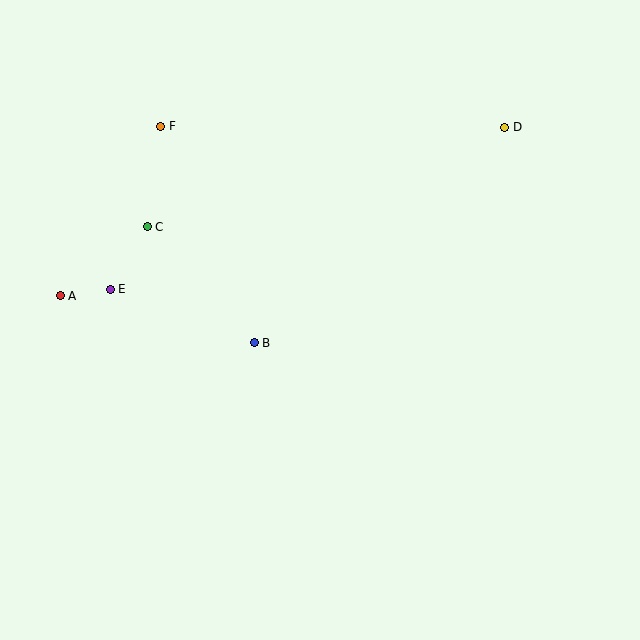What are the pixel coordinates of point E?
Point E is at (110, 289).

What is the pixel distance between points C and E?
The distance between C and E is 73 pixels.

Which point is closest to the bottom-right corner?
Point B is closest to the bottom-right corner.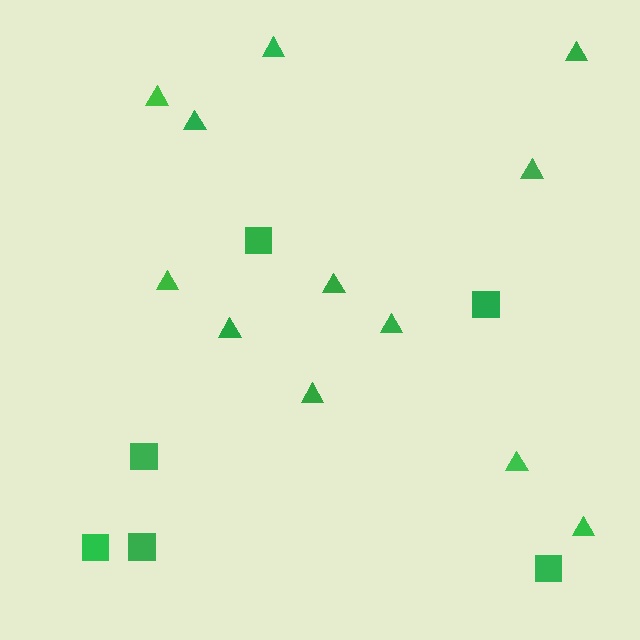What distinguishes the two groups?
There are 2 groups: one group of squares (6) and one group of triangles (12).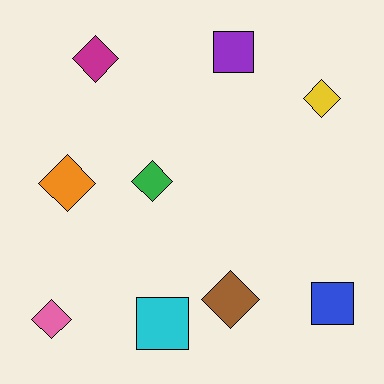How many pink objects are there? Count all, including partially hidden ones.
There is 1 pink object.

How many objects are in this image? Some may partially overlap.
There are 9 objects.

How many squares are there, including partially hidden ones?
There are 3 squares.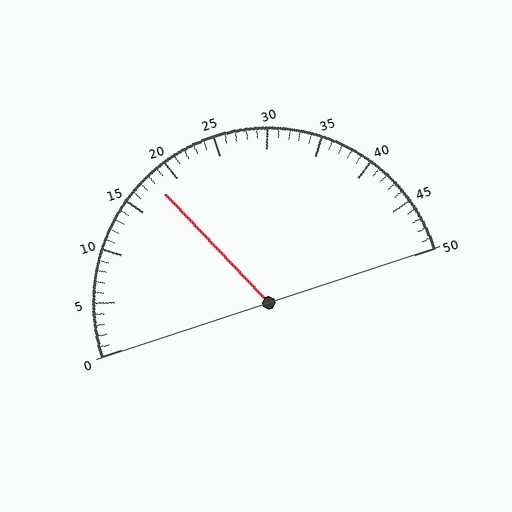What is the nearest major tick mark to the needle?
The nearest major tick mark is 20.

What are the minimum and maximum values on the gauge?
The gauge ranges from 0 to 50.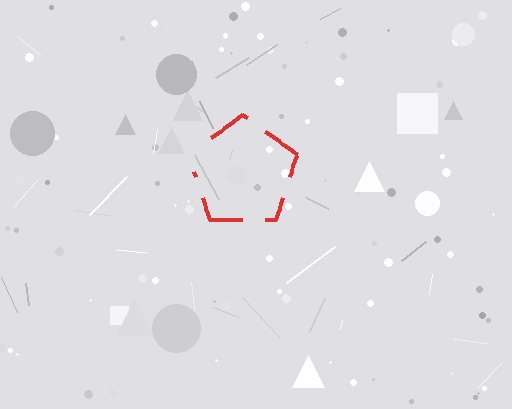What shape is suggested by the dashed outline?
The dashed outline suggests a pentagon.